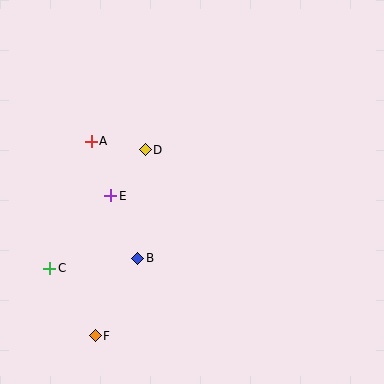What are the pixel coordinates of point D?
Point D is at (145, 150).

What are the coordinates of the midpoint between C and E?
The midpoint between C and E is at (80, 232).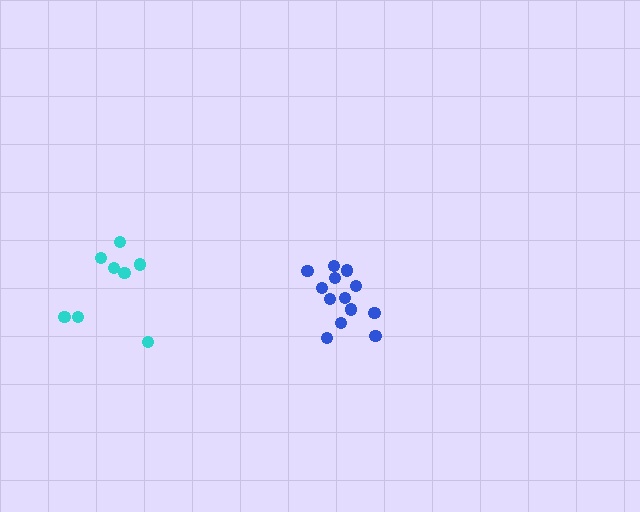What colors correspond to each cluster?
The clusters are colored: blue, cyan.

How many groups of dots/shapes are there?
There are 2 groups.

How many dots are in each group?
Group 1: 13 dots, Group 2: 8 dots (21 total).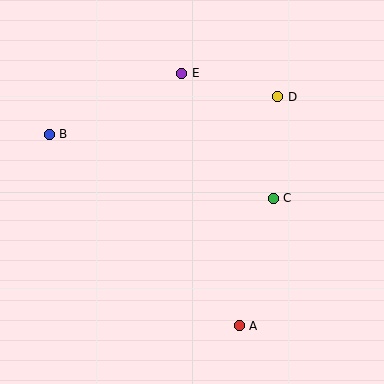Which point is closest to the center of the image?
Point C at (273, 198) is closest to the center.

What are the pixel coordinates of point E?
Point E is at (182, 73).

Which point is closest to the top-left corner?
Point B is closest to the top-left corner.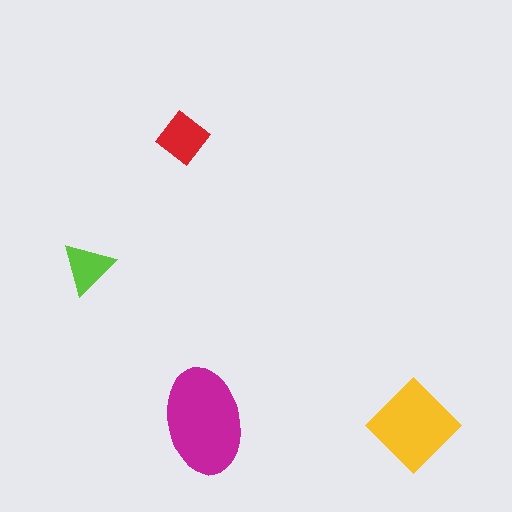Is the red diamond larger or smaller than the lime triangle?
Larger.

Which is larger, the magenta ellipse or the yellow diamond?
The magenta ellipse.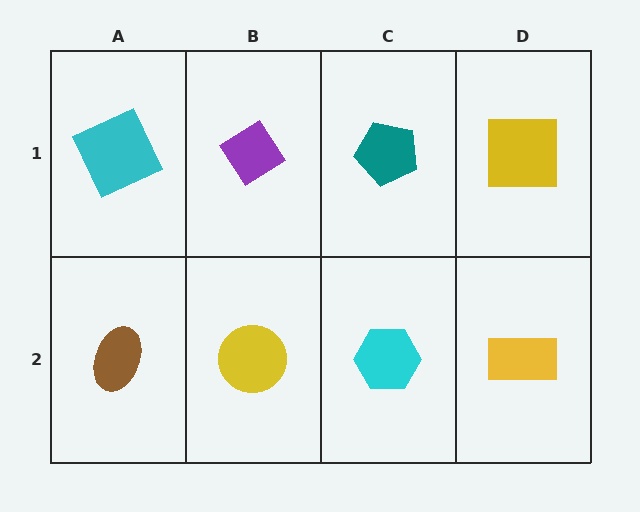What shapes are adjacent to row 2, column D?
A yellow square (row 1, column D), a cyan hexagon (row 2, column C).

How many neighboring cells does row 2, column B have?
3.